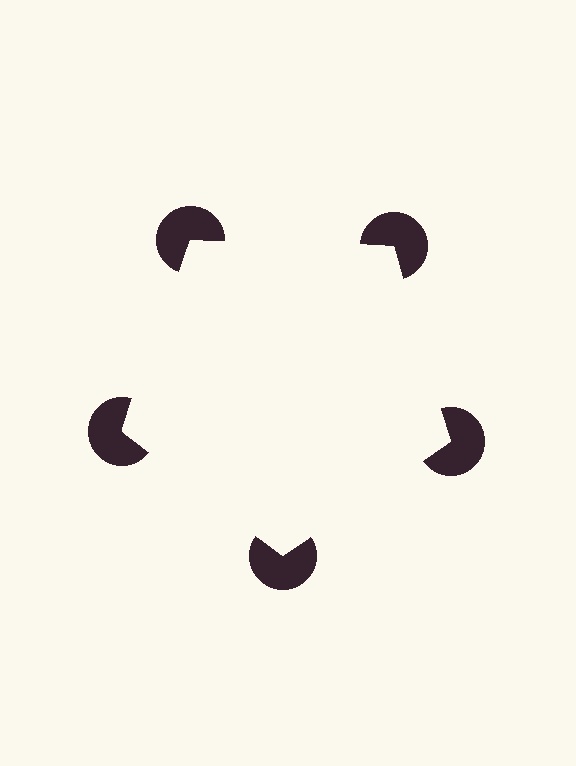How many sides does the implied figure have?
5 sides.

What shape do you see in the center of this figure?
An illusory pentagon — its edges are inferred from the aligned wedge cuts in the pac-man discs, not physically drawn.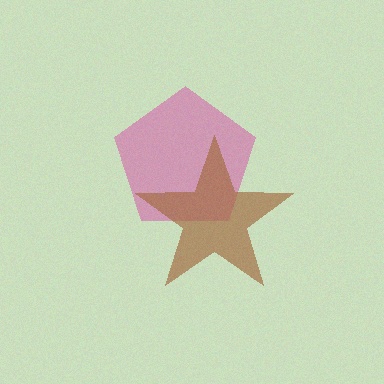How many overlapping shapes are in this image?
There are 2 overlapping shapes in the image.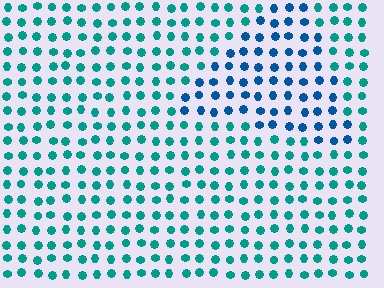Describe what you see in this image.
The image is filled with small teal elements in a uniform arrangement. A triangle-shaped region is visible where the elements are tinted to a slightly different hue, forming a subtle color boundary.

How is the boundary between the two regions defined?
The boundary is defined purely by a slight shift in hue (about 35 degrees). Spacing, size, and orientation are identical on both sides.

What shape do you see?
I see a triangle.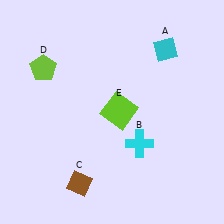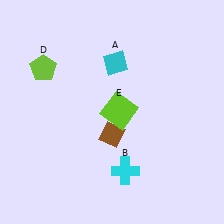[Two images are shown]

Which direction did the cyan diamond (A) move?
The cyan diamond (A) moved left.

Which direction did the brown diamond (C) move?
The brown diamond (C) moved up.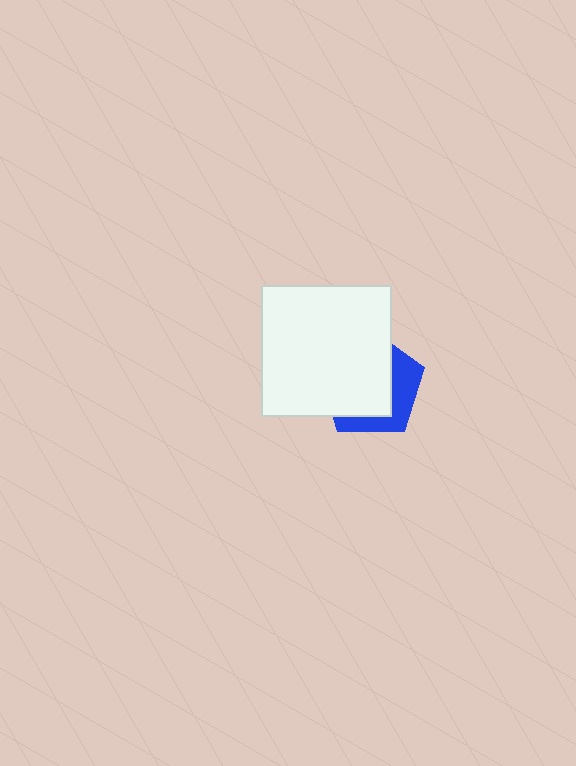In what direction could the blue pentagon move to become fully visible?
The blue pentagon could move toward the lower-right. That would shift it out from behind the white square entirely.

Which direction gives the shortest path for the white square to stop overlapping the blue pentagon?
Moving toward the upper-left gives the shortest separation.